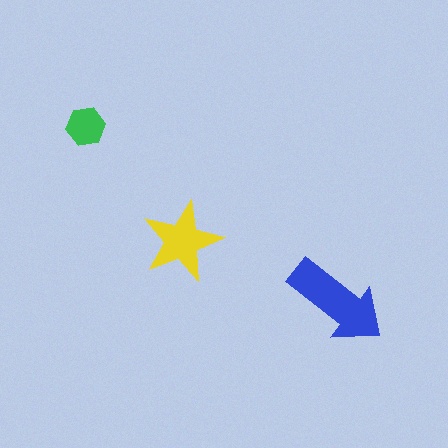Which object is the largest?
The blue arrow.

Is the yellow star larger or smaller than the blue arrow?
Smaller.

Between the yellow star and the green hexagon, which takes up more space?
The yellow star.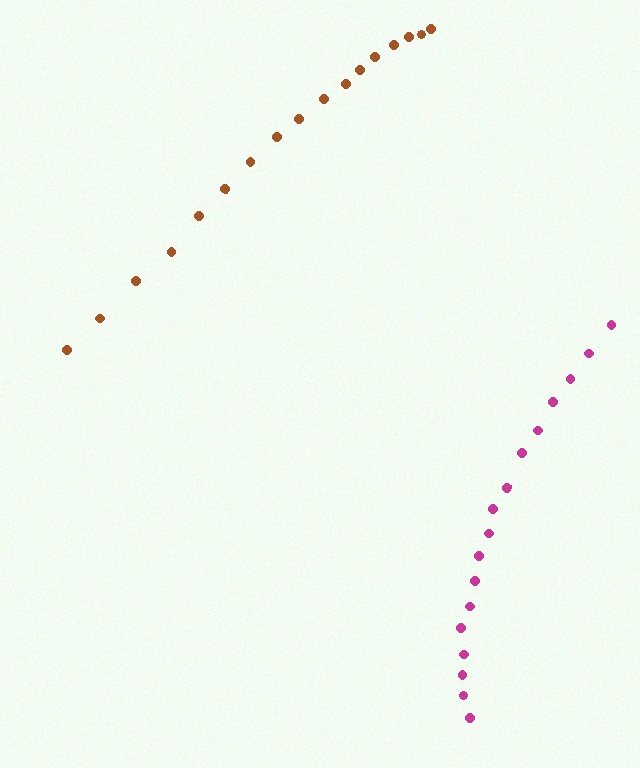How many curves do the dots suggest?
There are 2 distinct paths.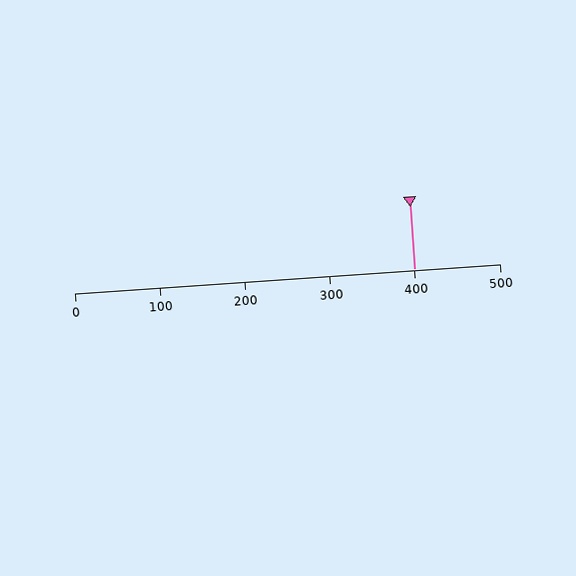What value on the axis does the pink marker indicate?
The marker indicates approximately 400.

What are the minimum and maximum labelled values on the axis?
The axis runs from 0 to 500.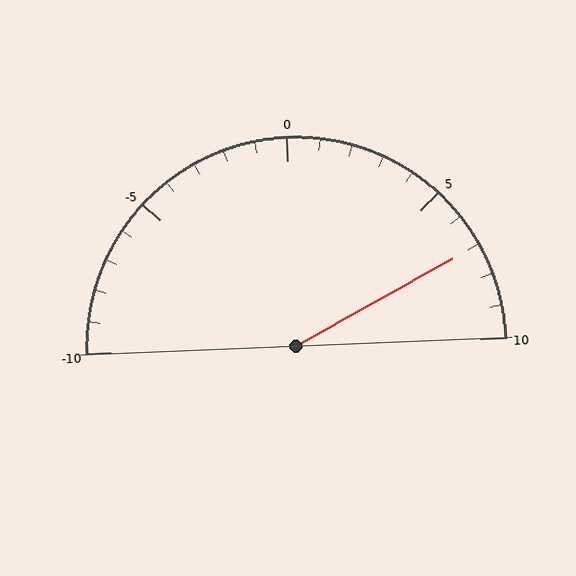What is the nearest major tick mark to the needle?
The nearest major tick mark is 5.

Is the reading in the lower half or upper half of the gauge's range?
The reading is in the upper half of the range (-10 to 10).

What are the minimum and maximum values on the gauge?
The gauge ranges from -10 to 10.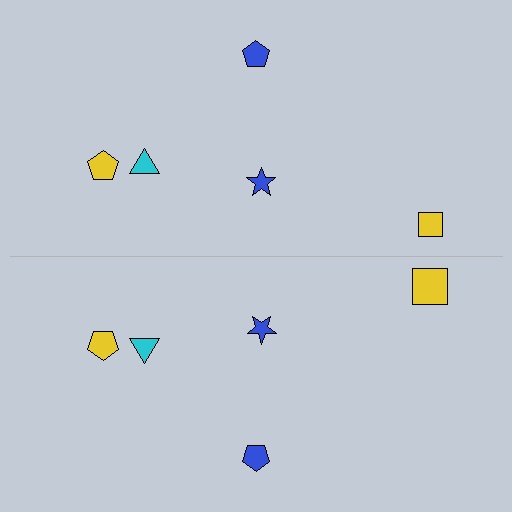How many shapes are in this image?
There are 10 shapes in this image.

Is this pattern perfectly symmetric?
No, the pattern is not perfectly symmetric. The yellow square on the bottom side has a different size than its mirror counterpart.